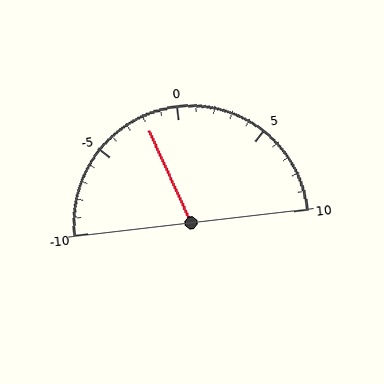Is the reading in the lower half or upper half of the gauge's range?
The reading is in the lower half of the range (-10 to 10).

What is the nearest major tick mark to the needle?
The nearest major tick mark is 0.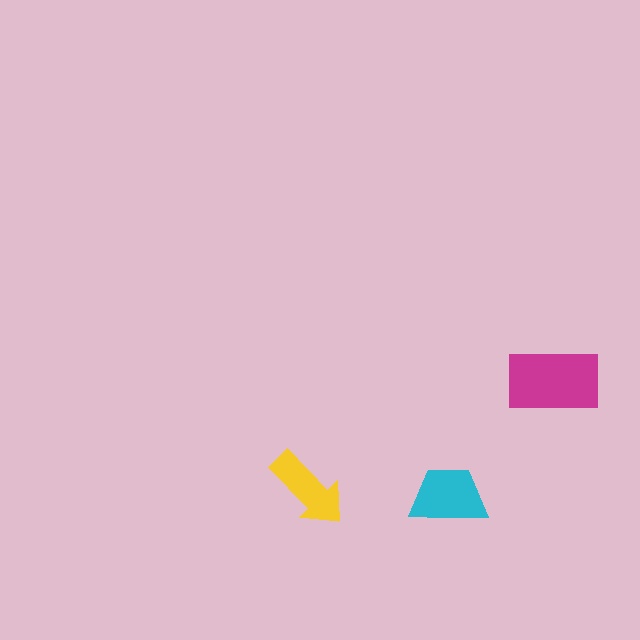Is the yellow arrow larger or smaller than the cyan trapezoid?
Smaller.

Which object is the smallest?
The yellow arrow.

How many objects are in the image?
There are 3 objects in the image.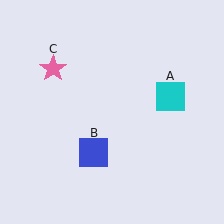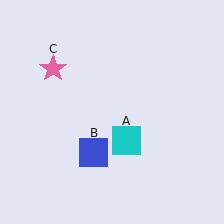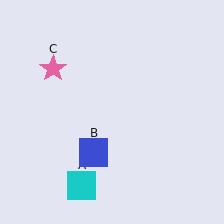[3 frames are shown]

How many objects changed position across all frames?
1 object changed position: cyan square (object A).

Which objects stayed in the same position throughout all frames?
Blue square (object B) and pink star (object C) remained stationary.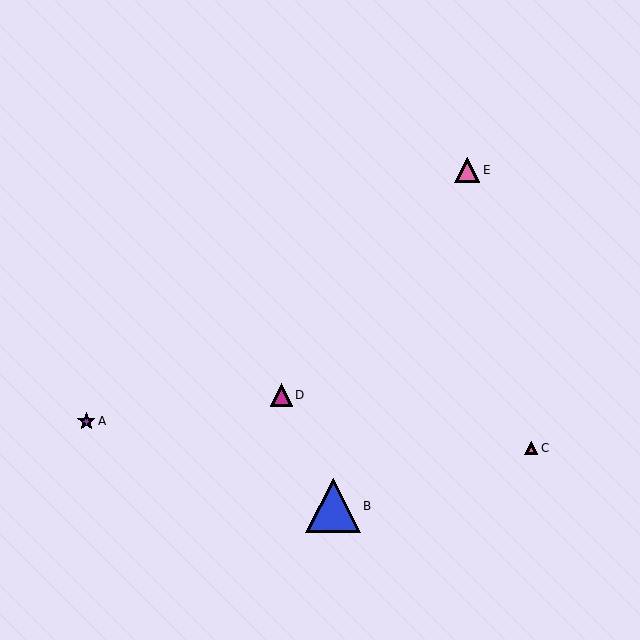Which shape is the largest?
The blue triangle (labeled B) is the largest.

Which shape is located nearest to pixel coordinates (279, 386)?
The magenta triangle (labeled D) at (281, 395) is nearest to that location.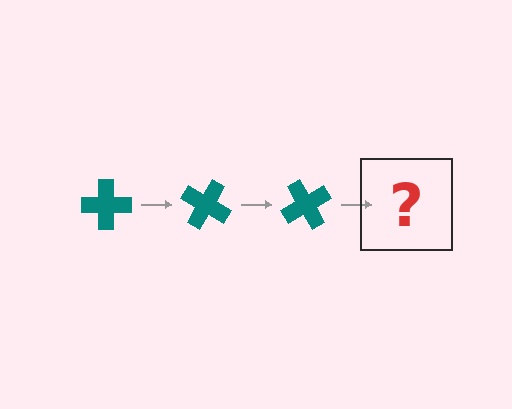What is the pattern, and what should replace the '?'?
The pattern is that the cross rotates 30 degrees each step. The '?' should be a teal cross rotated 90 degrees.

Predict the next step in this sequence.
The next step is a teal cross rotated 90 degrees.